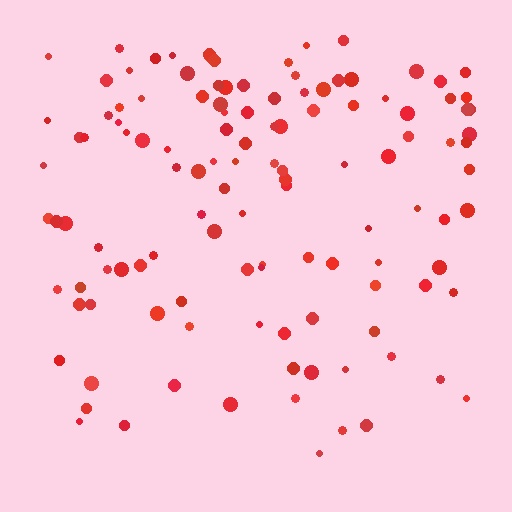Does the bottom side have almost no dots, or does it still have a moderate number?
Still a moderate number, just noticeably fewer than the top.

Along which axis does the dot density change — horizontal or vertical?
Vertical.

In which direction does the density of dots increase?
From bottom to top, with the top side densest.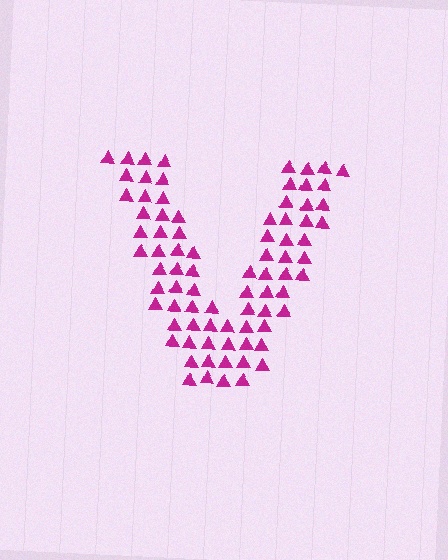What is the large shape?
The large shape is the letter V.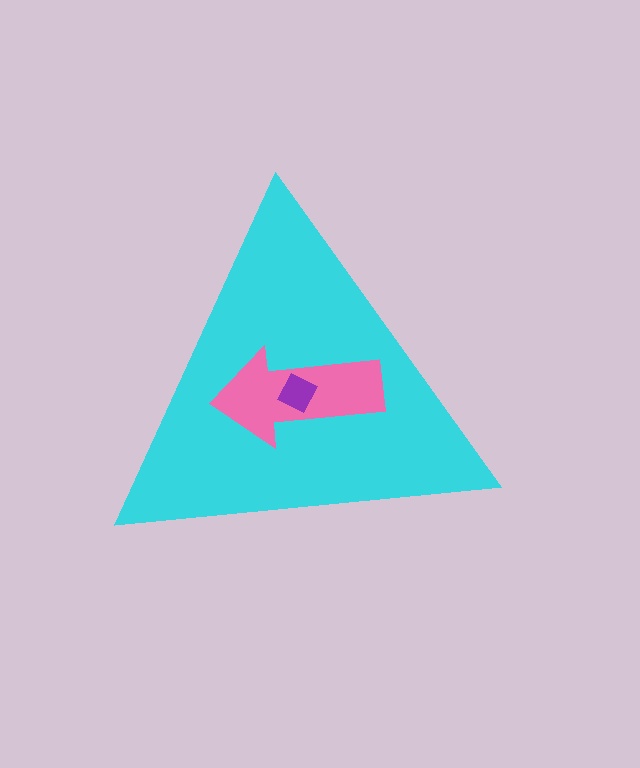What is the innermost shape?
The purple diamond.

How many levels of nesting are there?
3.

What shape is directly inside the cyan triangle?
The pink arrow.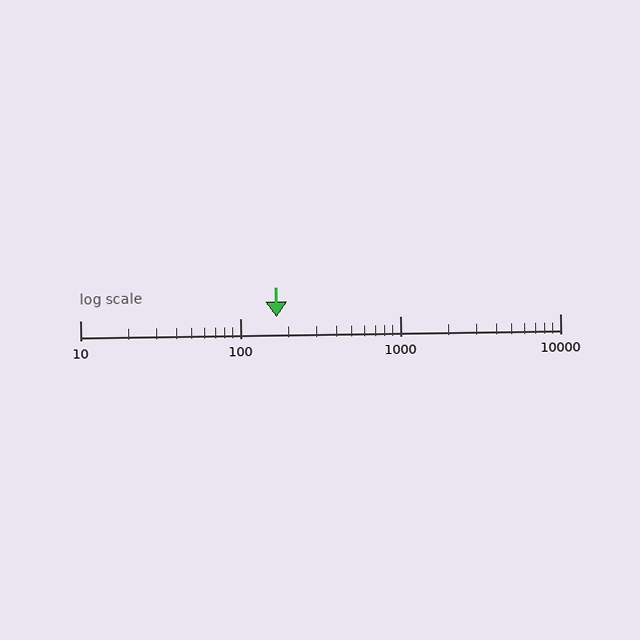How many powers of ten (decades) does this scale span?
The scale spans 3 decades, from 10 to 10000.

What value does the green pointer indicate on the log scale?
The pointer indicates approximately 170.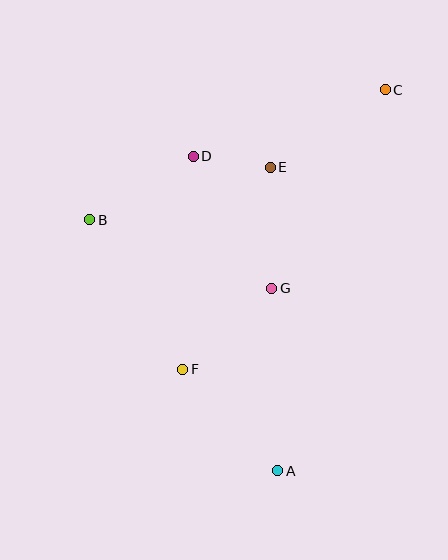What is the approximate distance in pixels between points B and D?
The distance between B and D is approximately 121 pixels.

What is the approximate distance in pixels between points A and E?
The distance between A and E is approximately 304 pixels.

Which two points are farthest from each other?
Points A and C are farthest from each other.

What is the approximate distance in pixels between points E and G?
The distance between E and G is approximately 121 pixels.